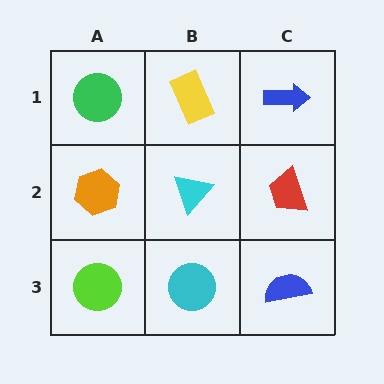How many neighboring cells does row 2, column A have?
3.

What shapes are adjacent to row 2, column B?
A yellow rectangle (row 1, column B), a cyan circle (row 3, column B), an orange hexagon (row 2, column A), a red trapezoid (row 2, column C).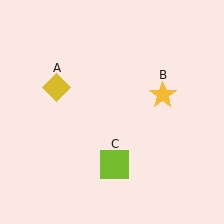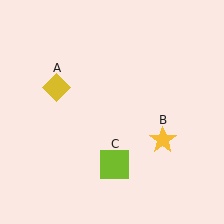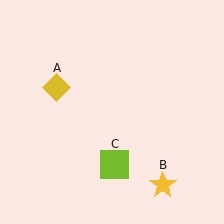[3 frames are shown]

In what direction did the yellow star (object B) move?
The yellow star (object B) moved down.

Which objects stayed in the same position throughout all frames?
Yellow diamond (object A) and lime square (object C) remained stationary.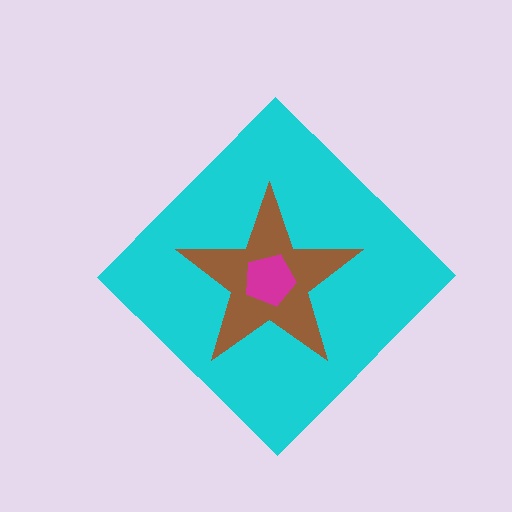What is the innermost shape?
The magenta pentagon.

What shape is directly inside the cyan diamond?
The brown star.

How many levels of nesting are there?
3.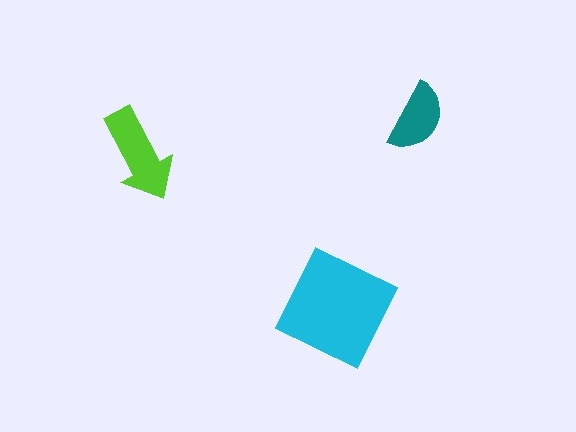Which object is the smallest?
The teal semicircle.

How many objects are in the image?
There are 3 objects in the image.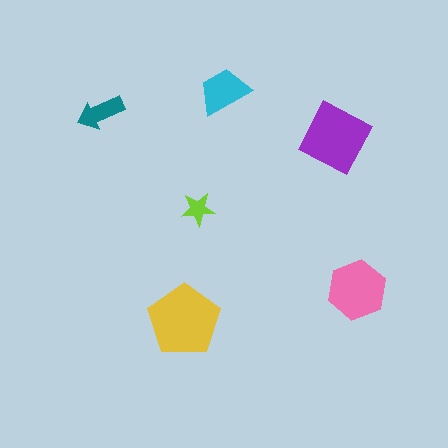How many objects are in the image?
There are 6 objects in the image.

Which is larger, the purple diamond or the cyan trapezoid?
The purple diamond.